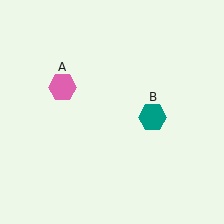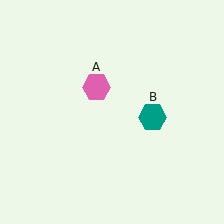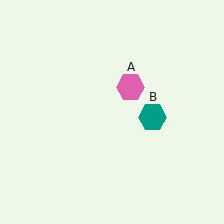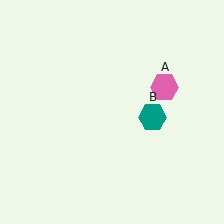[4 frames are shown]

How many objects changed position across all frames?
1 object changed position: pink hexagon (object A).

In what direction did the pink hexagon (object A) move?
The pink hexagon (object A) moved right.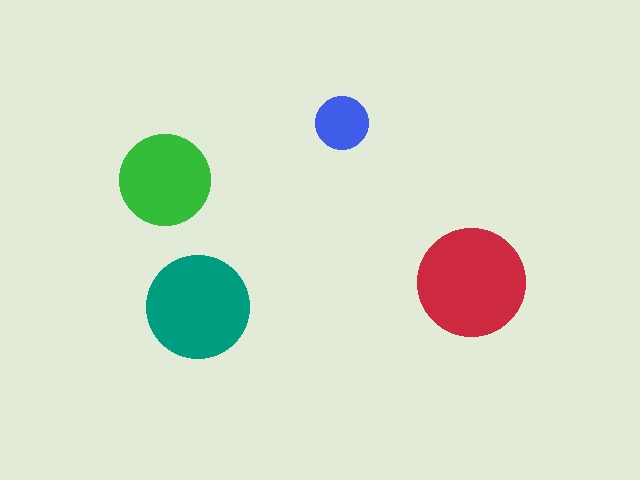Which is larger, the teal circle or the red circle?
The red one.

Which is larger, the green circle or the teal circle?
The teal one.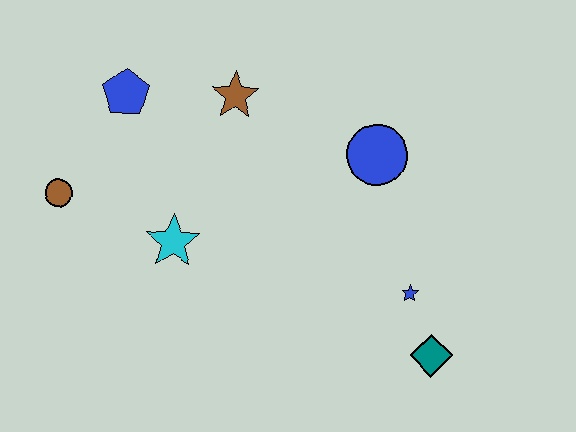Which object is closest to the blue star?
The teal diamond is closest to the blue star.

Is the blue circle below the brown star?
Yes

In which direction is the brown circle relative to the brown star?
The brown circle is to the left of the brown star.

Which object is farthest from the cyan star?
The teal diamond is farthest from the cyan star.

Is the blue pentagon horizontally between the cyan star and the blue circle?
No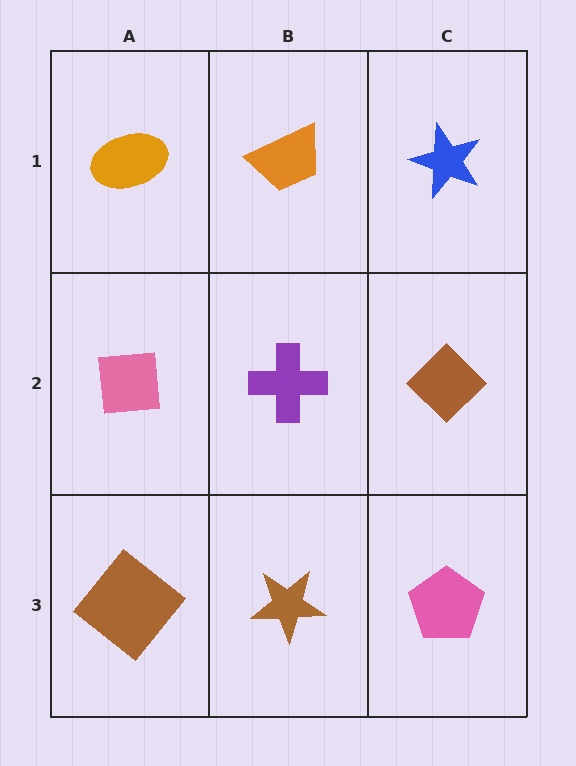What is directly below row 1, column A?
A pink square.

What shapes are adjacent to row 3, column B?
A purple cross (row 2, column B), a brown diamond (row 3, column A), a pink pentagon (row 3, column C).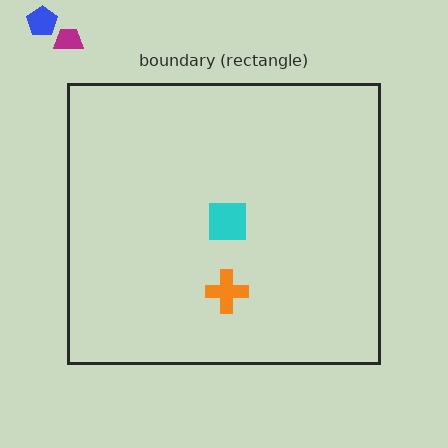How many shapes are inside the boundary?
2 inside, 2 outside.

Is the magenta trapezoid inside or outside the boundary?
Outside.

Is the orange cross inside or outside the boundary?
Inside.